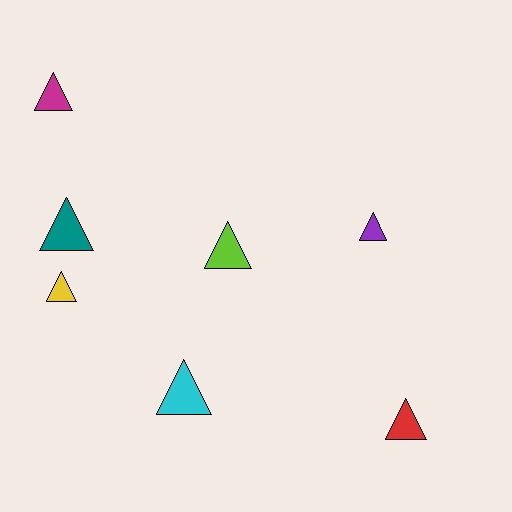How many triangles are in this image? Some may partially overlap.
There are 7 triangles.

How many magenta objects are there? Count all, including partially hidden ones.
There is 1 magenta object.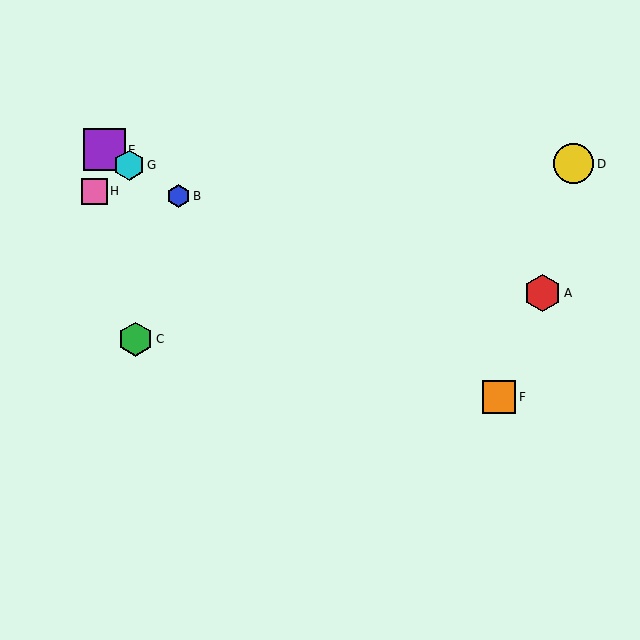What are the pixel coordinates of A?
Object A is at (543, 293).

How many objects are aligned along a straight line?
4 objects (B, E, F, G) are aligned along a straight line.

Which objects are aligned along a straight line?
Objects B, E, F, G are aligned along a straight line.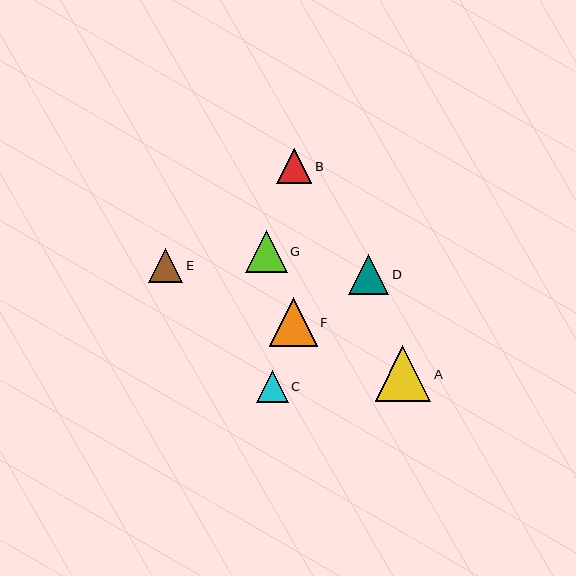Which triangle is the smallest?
Triangle C is the smallest with a size of approximately 32 pixels.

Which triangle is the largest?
Triangle A is the largest with a size of approximately 55 pixels.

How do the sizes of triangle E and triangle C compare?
Triangle E and triangle C are approximately the same size.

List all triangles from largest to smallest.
From largest to smallest: A, F, G, D, B, E, C.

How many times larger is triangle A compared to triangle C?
Triangle A is approximately 1.7 times the size of triangle C.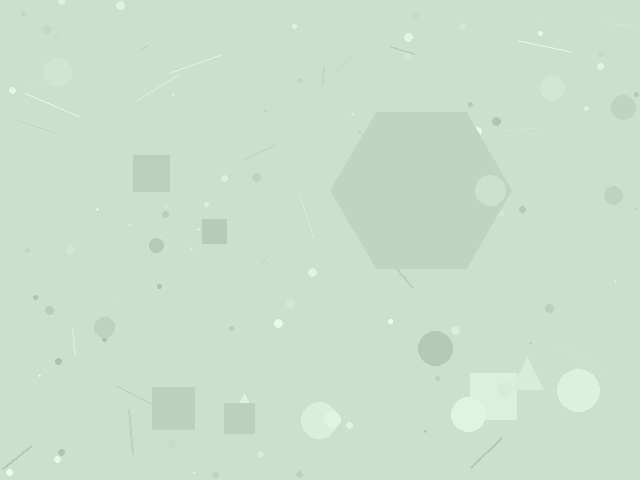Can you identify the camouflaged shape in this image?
The camouflaged shape is a hexagon.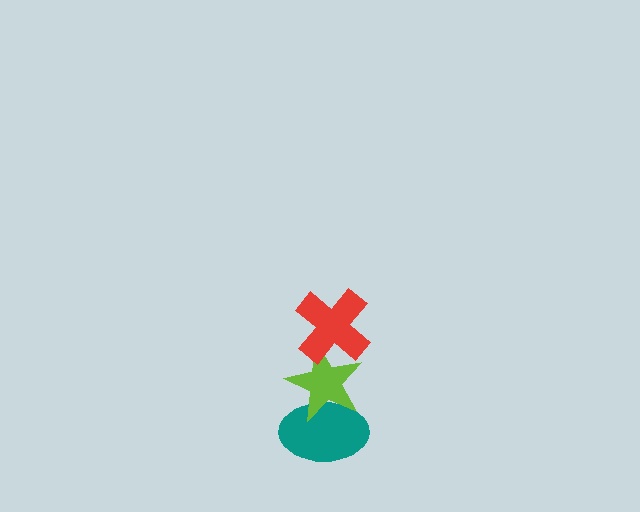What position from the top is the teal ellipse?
The teal ellipse is 3rd from the top.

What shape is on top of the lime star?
The red cross is on top of the lime star.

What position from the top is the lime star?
The lime star is 2nd from the top.